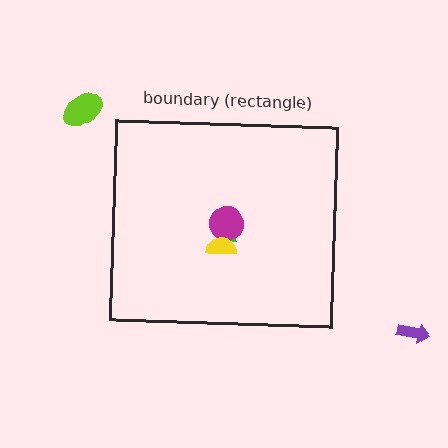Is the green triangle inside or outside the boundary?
Inside.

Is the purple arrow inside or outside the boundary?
Outside.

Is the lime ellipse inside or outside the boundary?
Outside.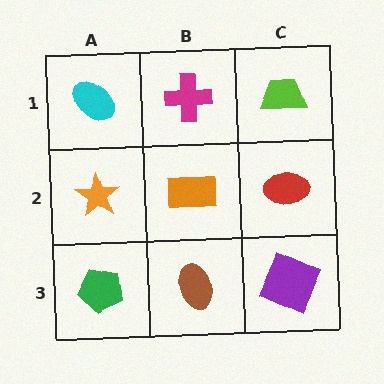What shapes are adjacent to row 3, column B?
An orange rectangle (row 2, column B), a green pentagon (row 3, column A), a purple square (row 3, column C).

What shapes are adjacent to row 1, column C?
A red ellipse (row 2, column C), a magenta cross (row 1, column B).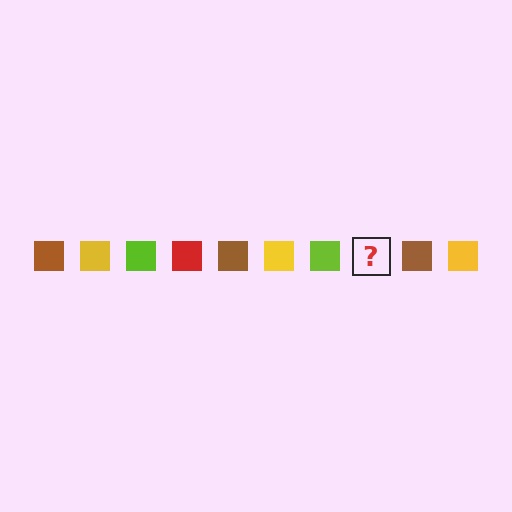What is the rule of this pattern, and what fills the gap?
The rule is that the pattern cycles through brown, yellow, lime, red squares. The gap should be filled with a red square.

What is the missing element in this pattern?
The missing element is a red square.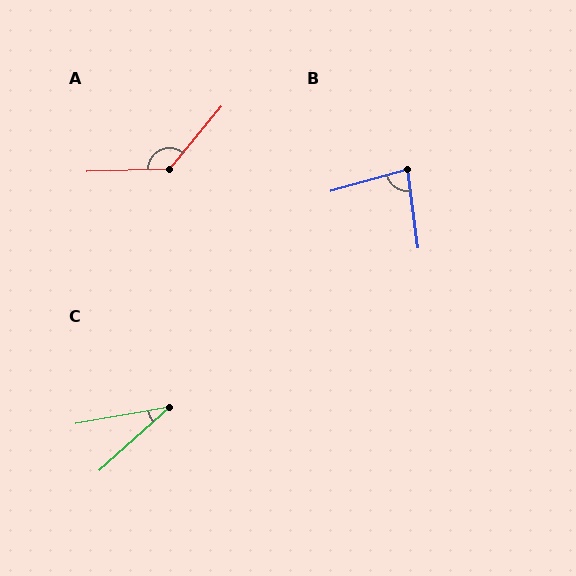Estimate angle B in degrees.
Approximately 82 degrees.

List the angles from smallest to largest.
C (32°), B (82°), A (131°).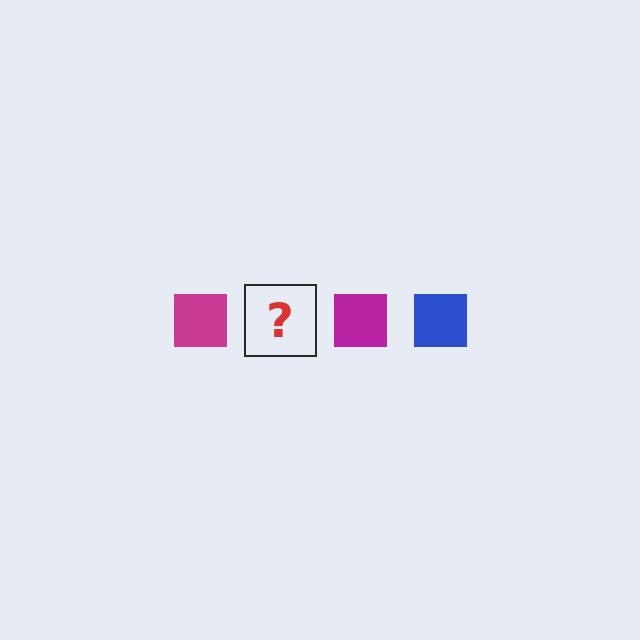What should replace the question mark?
The question mark should be replaced with a blue square.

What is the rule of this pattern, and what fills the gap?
The rule is that the pattern cycles through magenta, blue squares. The gap should be filled with a blue square.